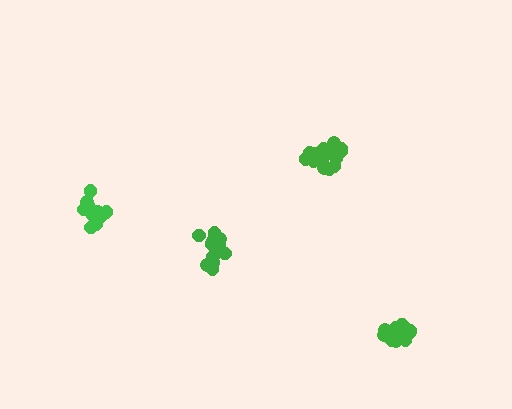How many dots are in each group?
Group 1: 17 dots, Group 2: 19 dots, Group 3: 16 dots, Group 4: 13 dots (65 total).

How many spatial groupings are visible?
There are 4 spatial groupings.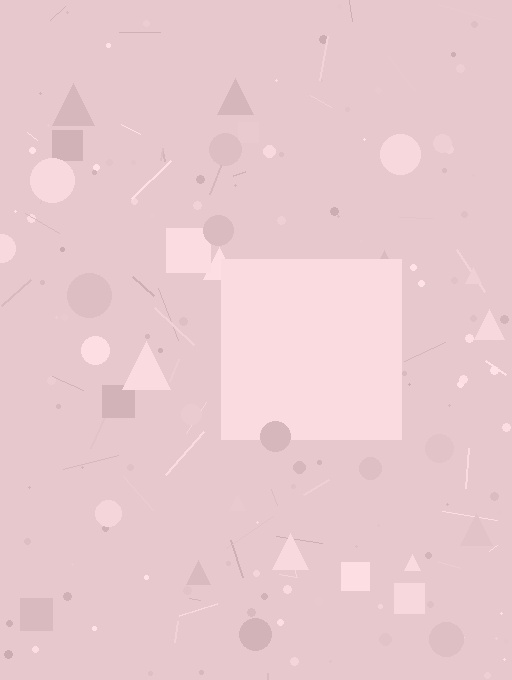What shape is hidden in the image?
A square is hidden in the image.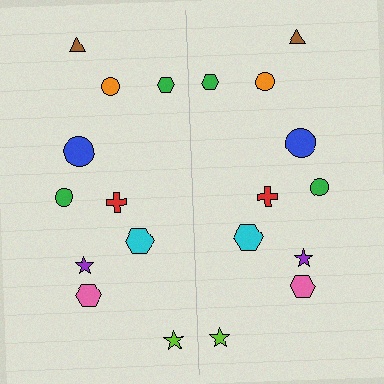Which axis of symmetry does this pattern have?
The pattern has a vertical axis of symmetry running through the center of the image.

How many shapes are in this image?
There are 20 shapes in this image.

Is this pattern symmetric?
Yes, this pattern has bilateral (reflection) symmetry.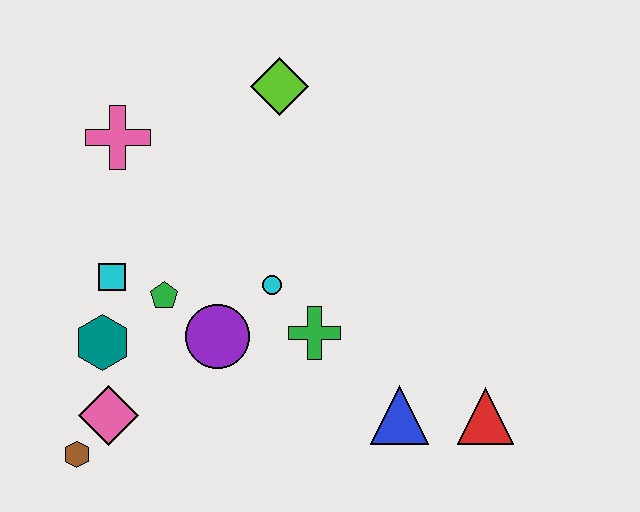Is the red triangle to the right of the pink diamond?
Yes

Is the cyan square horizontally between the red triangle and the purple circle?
No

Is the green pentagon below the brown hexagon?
No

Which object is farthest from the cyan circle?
The brown hexagon is farthest from the cyan circle.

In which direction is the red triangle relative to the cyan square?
The red triangle is to the right of the cyan square.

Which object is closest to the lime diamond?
The pink cross is closest to the lime diamond.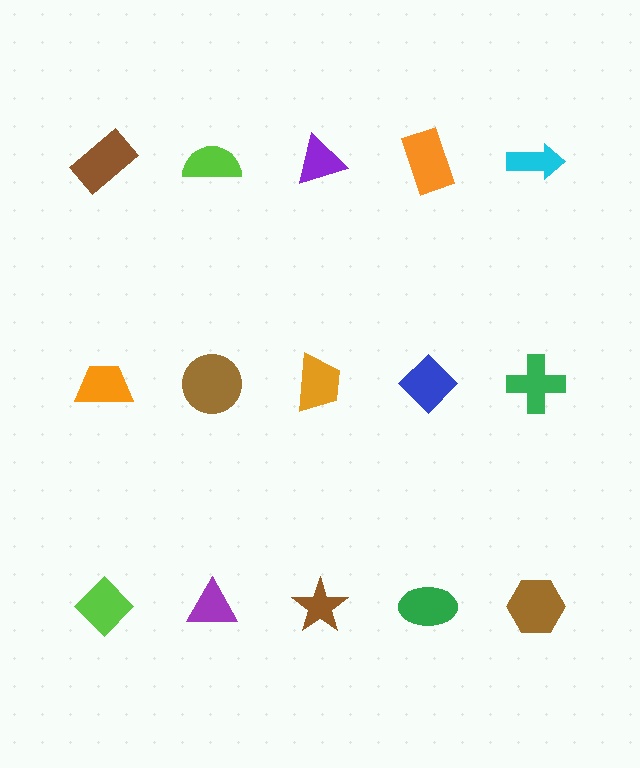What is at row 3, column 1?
A lime diamond.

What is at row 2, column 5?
A green cross.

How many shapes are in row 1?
5 shapes.